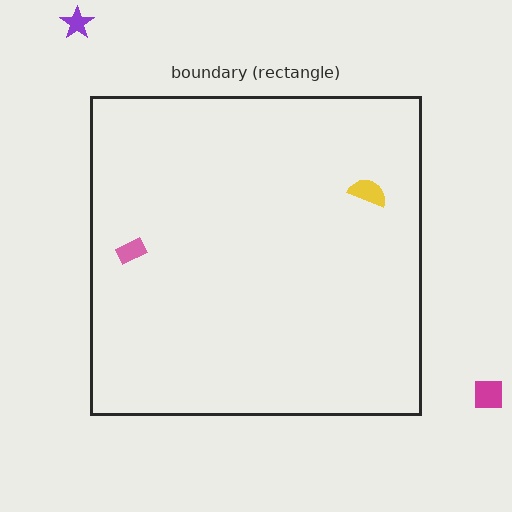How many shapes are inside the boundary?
2 inside, 2 outside.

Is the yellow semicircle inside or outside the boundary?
Inside.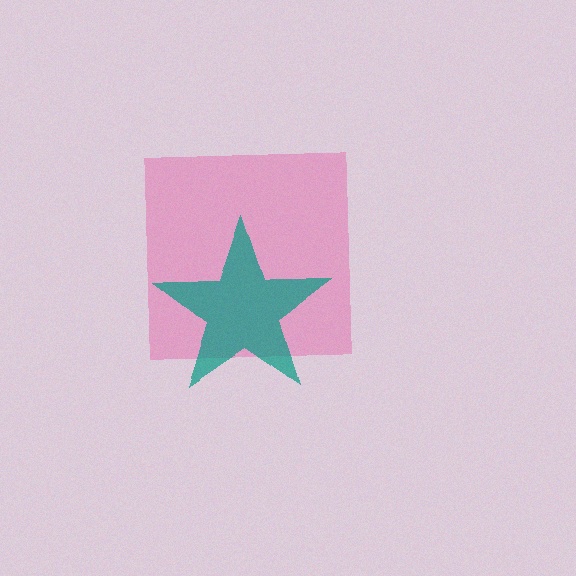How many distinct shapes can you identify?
There are 2 distinct shapes: a pink square, a teal star.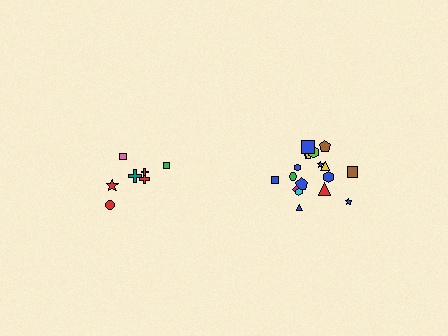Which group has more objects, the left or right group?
The right group.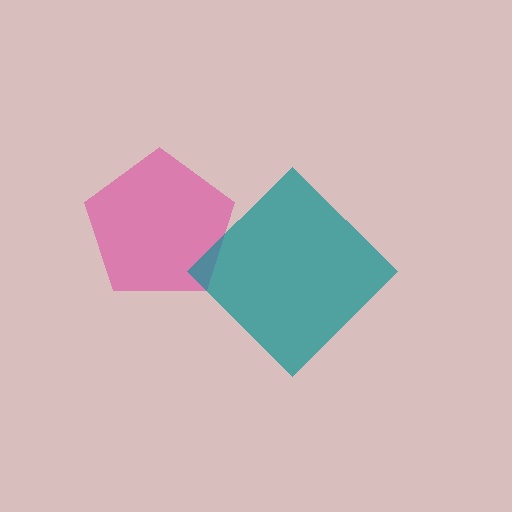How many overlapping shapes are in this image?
There are 2 overlapping shapes in the image.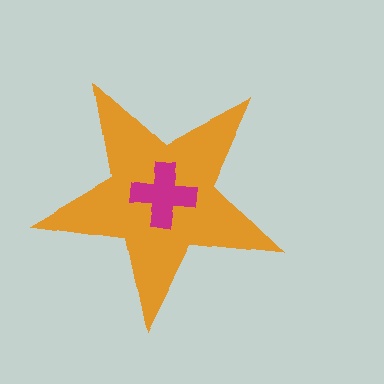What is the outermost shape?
The orange star.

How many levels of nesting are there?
2.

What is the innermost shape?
The magenta cross.